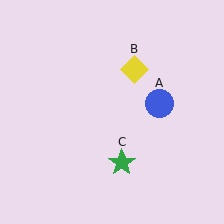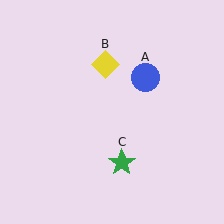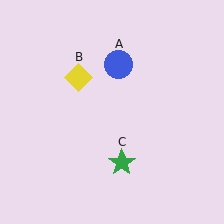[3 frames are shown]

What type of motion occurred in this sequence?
The blue circle (object A), yellow diamond (object B) rotated counterclockwise around the center of the scene.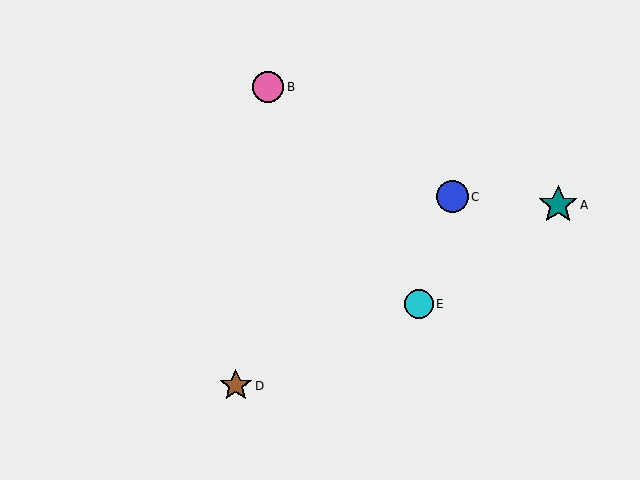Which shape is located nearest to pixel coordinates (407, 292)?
The cyan circle (labeled E) at (419, 304) is nearest to that location.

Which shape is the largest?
The teal star (labeled A) is the largest.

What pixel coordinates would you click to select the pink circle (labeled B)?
Click at (268, 87) to select the pink circle B.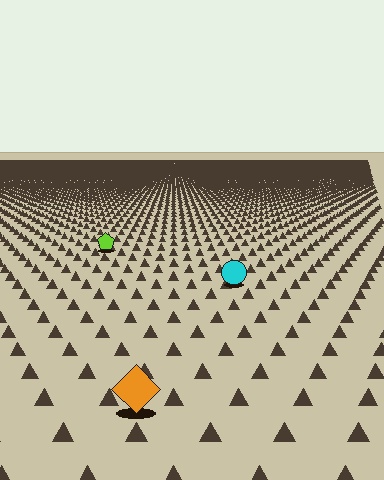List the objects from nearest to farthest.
From nearest to farthest: the orange diamond, the cyan circle, the lime pentagon.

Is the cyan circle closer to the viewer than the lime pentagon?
Yes. The cyan circle is closer — you can tell from the texture gradient: the ground texture is coarser near it.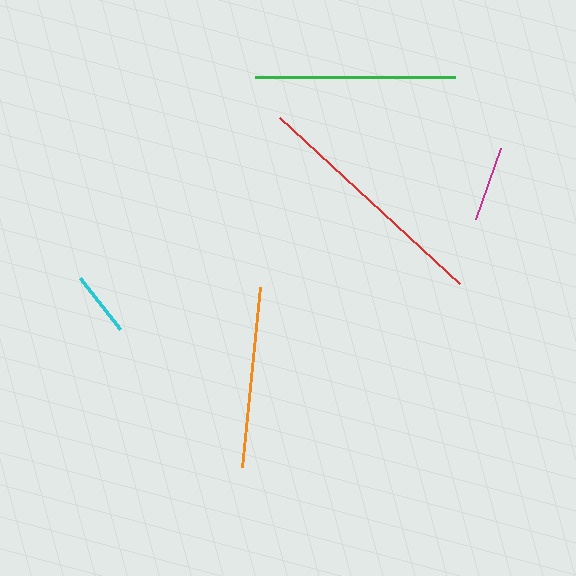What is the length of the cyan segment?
The cyan segment is approximately 65 pixels long.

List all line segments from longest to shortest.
From longest to shortest: red, green, orange, magenta, cyan.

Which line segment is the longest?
The red line is the longest at approximately 246 pixels.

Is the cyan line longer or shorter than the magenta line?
The magenta line is longer than the cyan line.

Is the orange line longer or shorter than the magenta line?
The orange line is longer than the magenta line.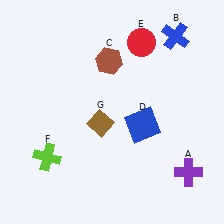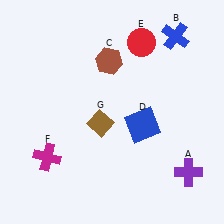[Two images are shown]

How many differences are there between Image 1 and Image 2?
There is 1 difference between the two images.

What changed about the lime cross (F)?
In Image 1, F is lime. In Image 2, it changed to magenta.